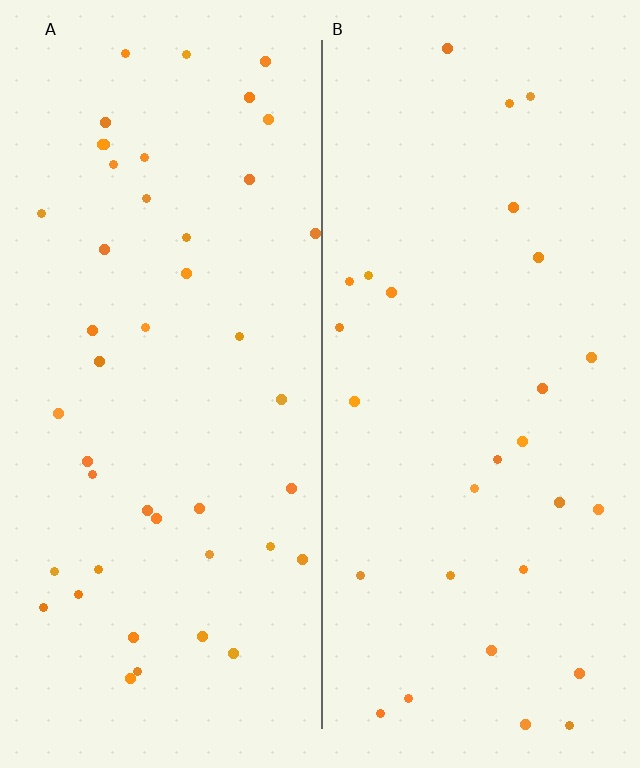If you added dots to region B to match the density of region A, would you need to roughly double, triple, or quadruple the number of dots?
Approximately double.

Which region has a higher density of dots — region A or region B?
A (the left).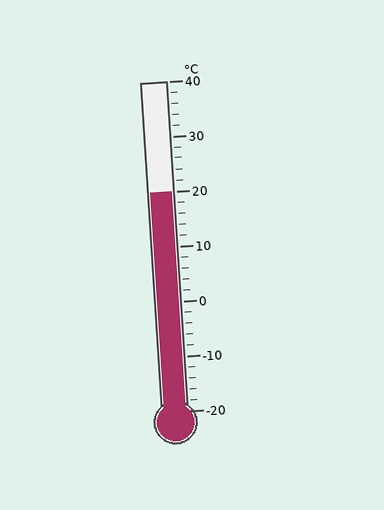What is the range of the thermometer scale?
The thermometer scale ranges from -20°C to 40°C.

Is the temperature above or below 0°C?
The temperature is above 0°C.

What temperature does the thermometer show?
The thermometer shows approximately 20°C.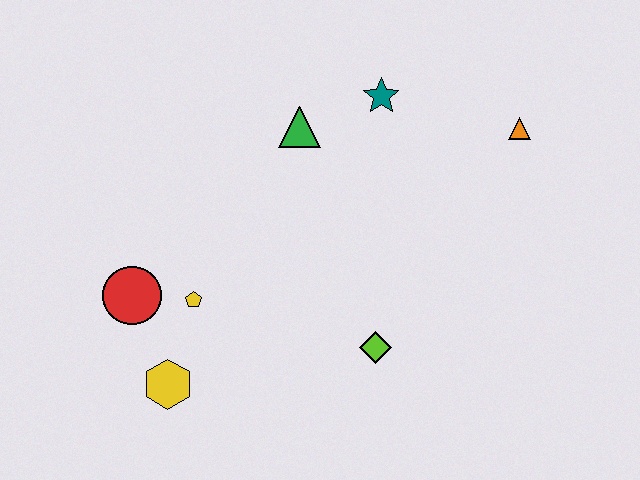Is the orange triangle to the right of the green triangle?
Yes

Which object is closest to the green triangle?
The teal star is closest to the green triangle.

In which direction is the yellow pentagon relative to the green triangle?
The yellow pentagon is below the green triangle.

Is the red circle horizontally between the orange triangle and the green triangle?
No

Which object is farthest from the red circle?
The orange triangle is farthest from the red circle.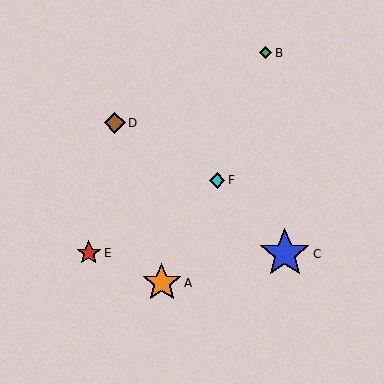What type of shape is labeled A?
Shape A is an orange star.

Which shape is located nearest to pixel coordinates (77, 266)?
The red star (labeled E) at (89, 253) is nearest to that location.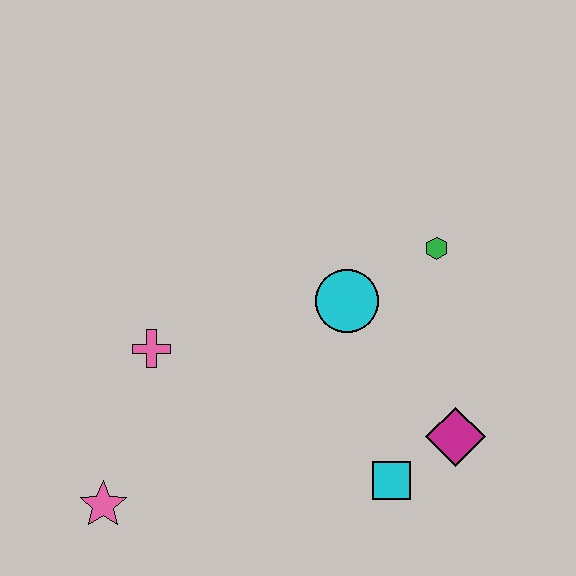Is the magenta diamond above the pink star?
Yes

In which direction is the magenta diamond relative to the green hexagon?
The magenta diamond is below the green hexagon.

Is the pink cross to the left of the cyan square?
Yes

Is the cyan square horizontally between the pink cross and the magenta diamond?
Yes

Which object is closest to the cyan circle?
The green hexagon is closest to the cyan circle.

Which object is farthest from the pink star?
The green hexagon is farthest from the pink star.